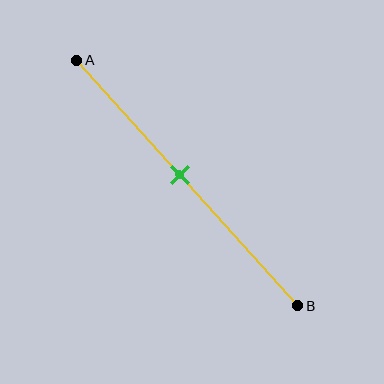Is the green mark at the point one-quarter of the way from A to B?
No, the mark is at about 45% from A, not at the 25% one-quarter point.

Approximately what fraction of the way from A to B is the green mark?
The green mark is approximately 45% of the way from A to B.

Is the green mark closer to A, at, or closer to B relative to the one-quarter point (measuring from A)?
The green mark is closer to point B than the one-quarter point of segment AB.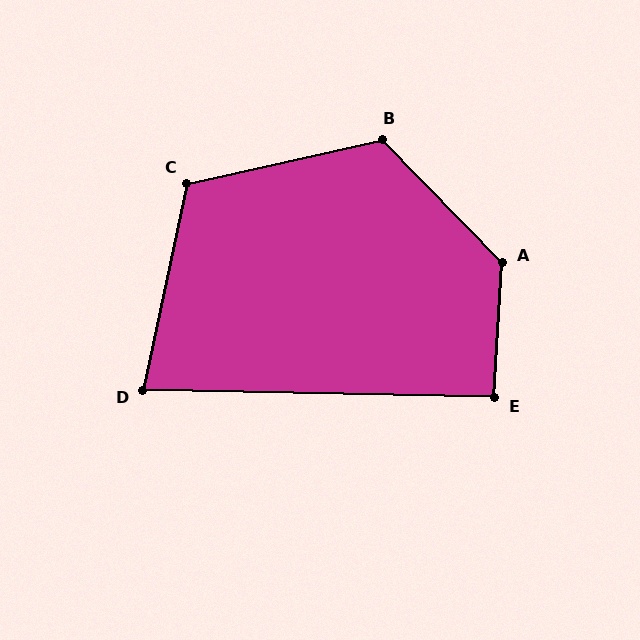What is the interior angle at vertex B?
Approximately 122 degrees (obtuse).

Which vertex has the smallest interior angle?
D, at approximately 79 degrees.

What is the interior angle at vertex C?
Approximately 115 degrees (obtuse).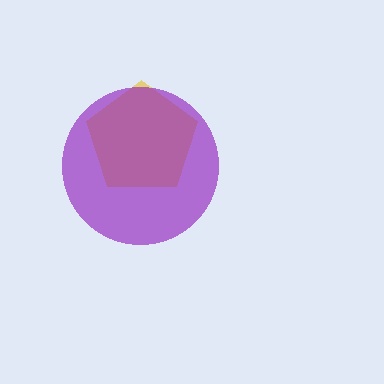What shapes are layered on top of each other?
The layered shapes are: a yellow pentagon, a purple circle.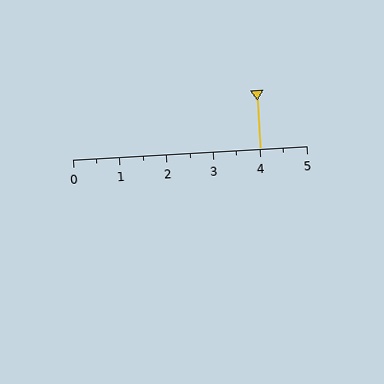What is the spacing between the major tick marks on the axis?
The major ticks are spaced 1 apart.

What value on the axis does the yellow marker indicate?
The marker indicates approximately 4.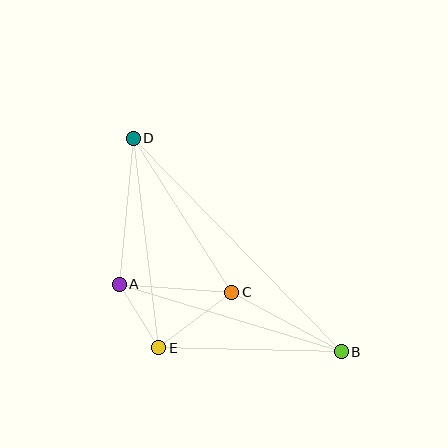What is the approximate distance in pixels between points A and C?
The distance between A and C is approximately 112 pixels.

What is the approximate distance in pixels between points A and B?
The distance between A and B is approximately 232 pixels.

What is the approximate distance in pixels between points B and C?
The distance between B and C is approximately 125 pixels.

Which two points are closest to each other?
Points A and E are closest to each other.